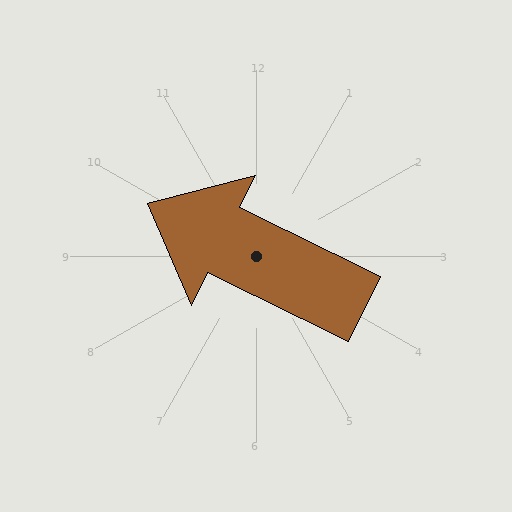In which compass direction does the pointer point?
Northwest.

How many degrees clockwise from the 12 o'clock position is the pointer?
Approximately 296 degrees.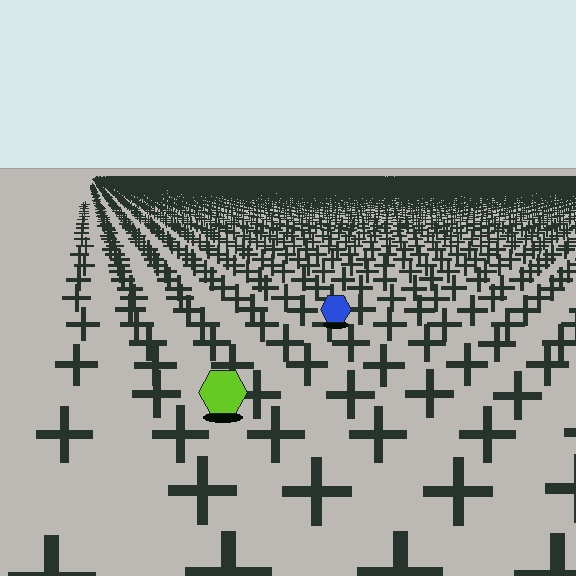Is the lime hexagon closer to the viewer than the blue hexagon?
Yes. The lime hexagon is closer — you can tell from the texture gradient: the ground texture is coarser near it.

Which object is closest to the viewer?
The lime hexagon is closest. The texture marks near it are larger and more spread out.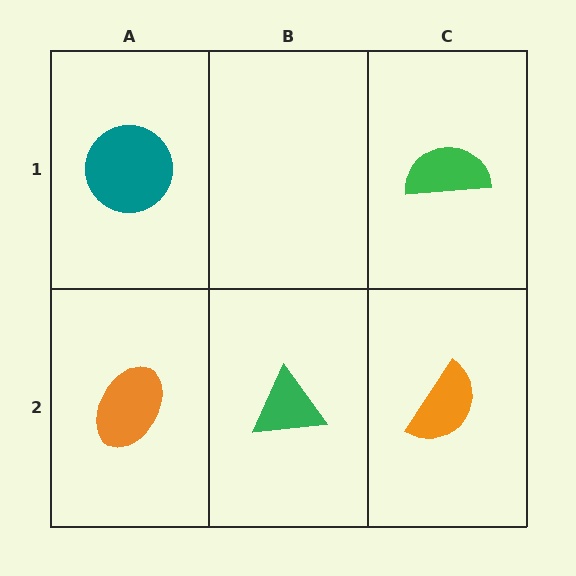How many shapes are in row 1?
2 shapes.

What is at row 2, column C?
An orange semicircle.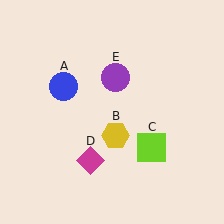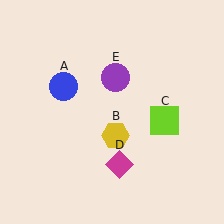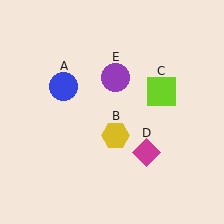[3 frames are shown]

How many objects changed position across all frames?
2 objects changed position: lime square (object C), magenta diamond (object D).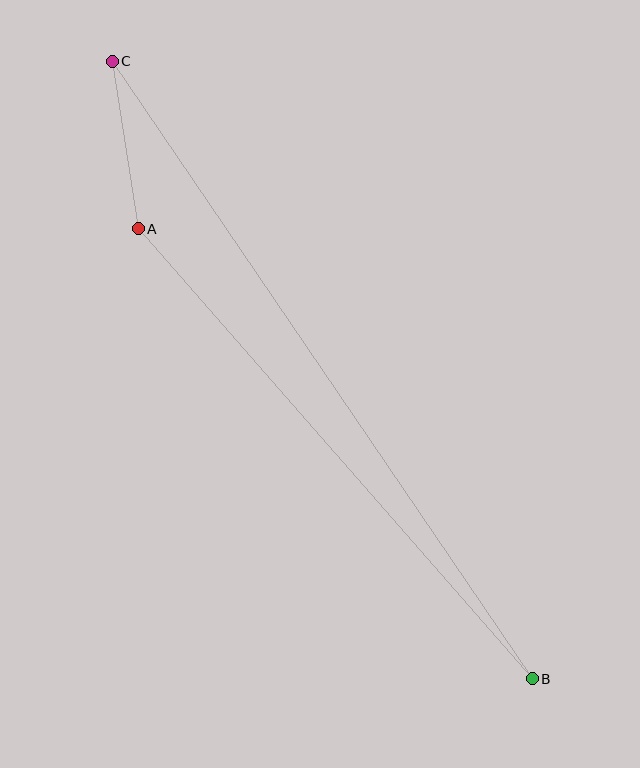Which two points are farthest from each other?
Points B and C are farthest from each other.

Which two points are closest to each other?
Points A and C are closest to each other.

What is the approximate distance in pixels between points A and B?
The distance between A and B is approximately 598 pixels.